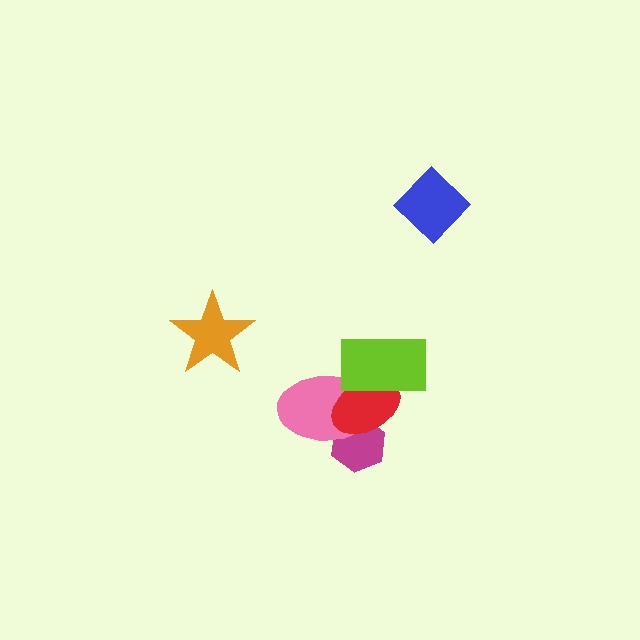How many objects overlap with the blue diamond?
0 objects overlap with the blue diamond.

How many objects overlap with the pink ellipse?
3 objects overlap with the pink ellipse.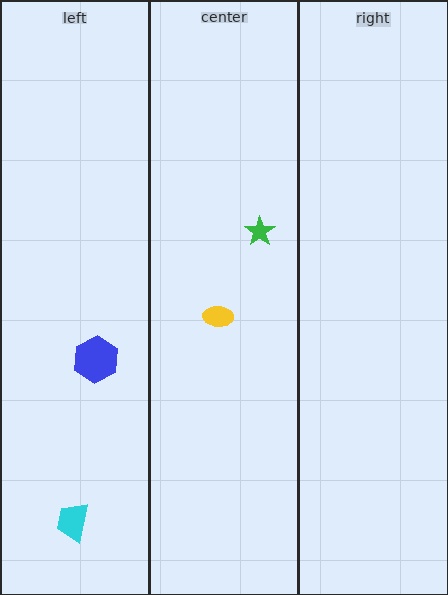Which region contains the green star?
The center region.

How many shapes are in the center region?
2.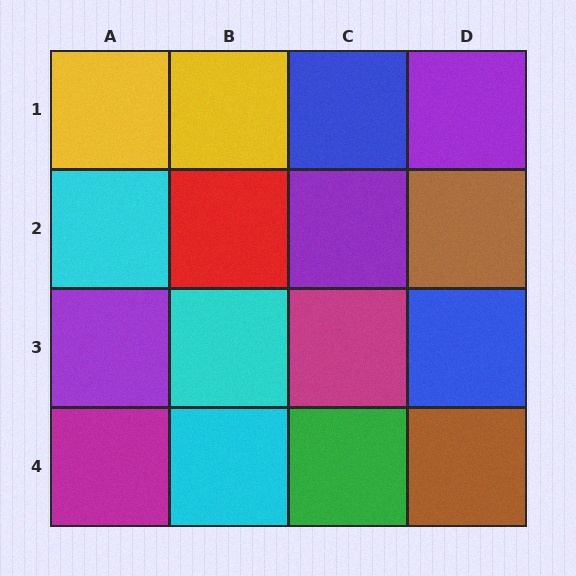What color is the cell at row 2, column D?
Brown.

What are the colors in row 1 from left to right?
Yellow, yellow, blue, purple.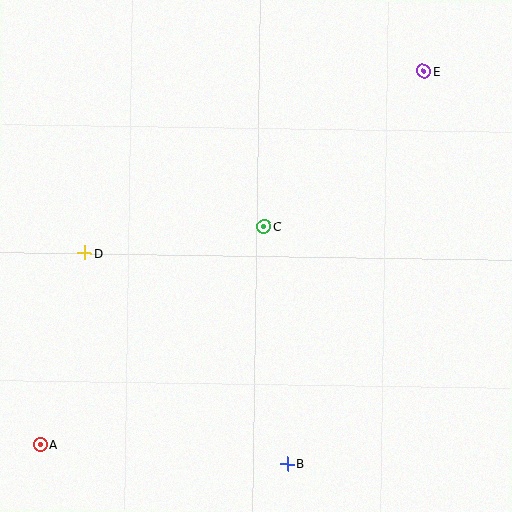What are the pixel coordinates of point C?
Point C is at (264, 227).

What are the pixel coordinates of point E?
Point E is at (423, 71).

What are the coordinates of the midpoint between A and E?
The midpoint between A and E is at (232, 258).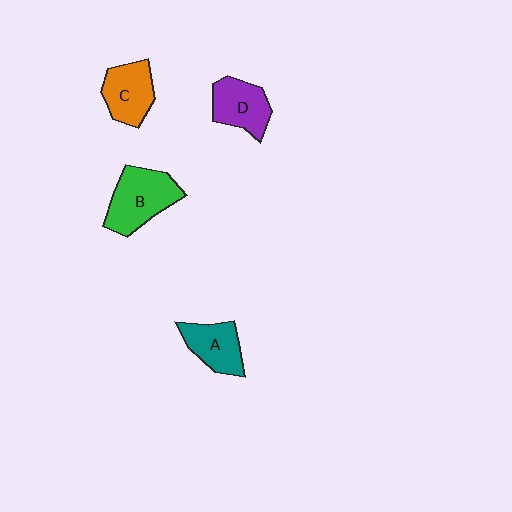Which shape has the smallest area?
Shape A (teal).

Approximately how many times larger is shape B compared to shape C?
Approximately 1.3 times.